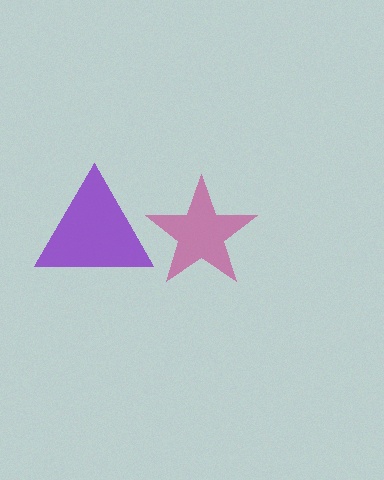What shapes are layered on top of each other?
The layered shapes are: a magenta star, a purple triangle.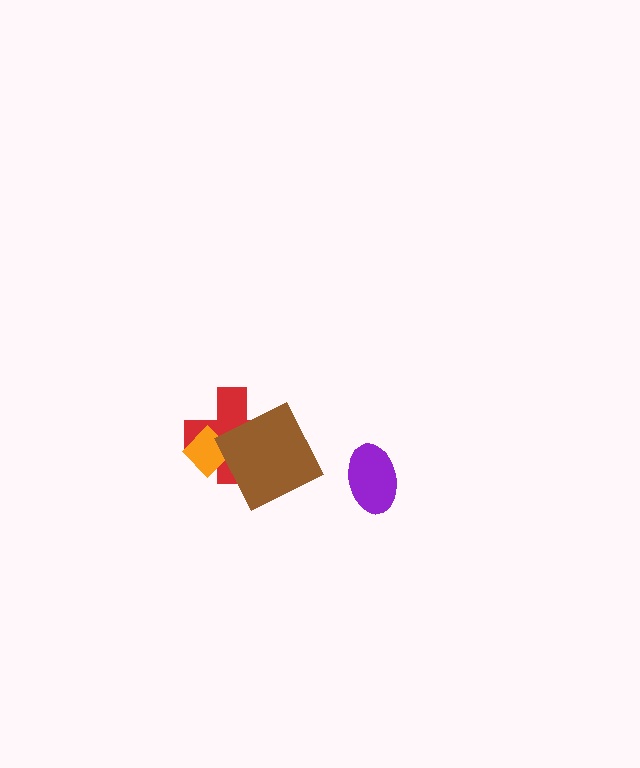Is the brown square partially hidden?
No, no other shape covers it.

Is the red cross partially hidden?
Yes, it is partially covered by another shape.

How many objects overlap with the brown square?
1 object overlaps with the brown square.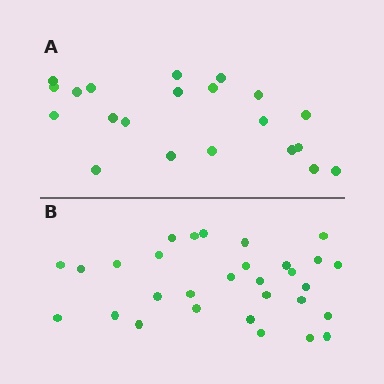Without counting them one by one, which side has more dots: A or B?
Region B (the bottom region) has more dots.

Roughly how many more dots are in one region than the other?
Region B has roughly 8 or so more dots than region A.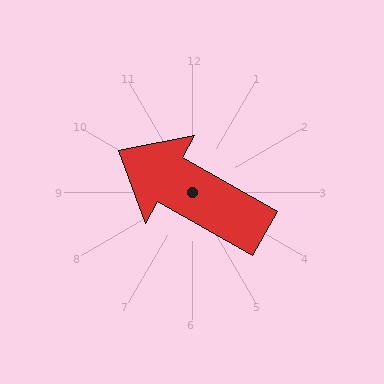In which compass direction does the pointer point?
Northwest.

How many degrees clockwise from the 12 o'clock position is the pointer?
Approximately 299 degrees.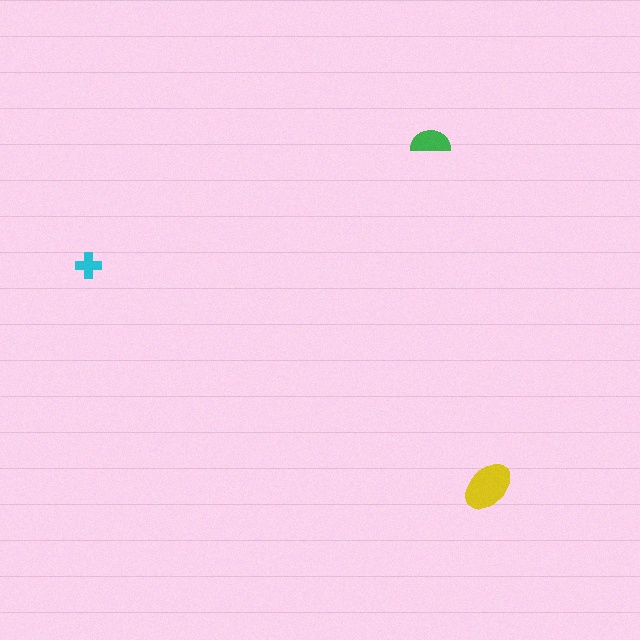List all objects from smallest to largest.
The cyan cross, the green semicircle, the yellow ellipse.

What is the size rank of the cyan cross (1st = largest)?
3rd.